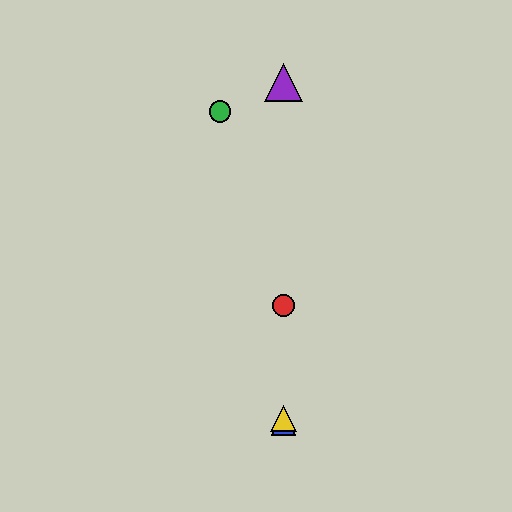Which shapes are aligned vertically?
The red circle, the blue triangle, the yellow triangle, the purple triangle are aligned vertically.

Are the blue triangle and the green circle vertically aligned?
No, the blue triangle is at x≈284 and the green circle is at x≈220.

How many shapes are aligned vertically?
4 shapes (the red circle, the blue triangle, the yellow triangle, the purple triangle) are aligned vertically.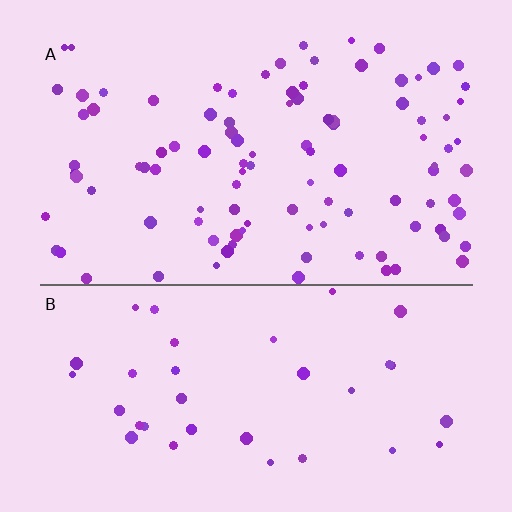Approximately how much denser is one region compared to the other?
Approximately 2.8× — region A over region B.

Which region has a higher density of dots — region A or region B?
A (the top).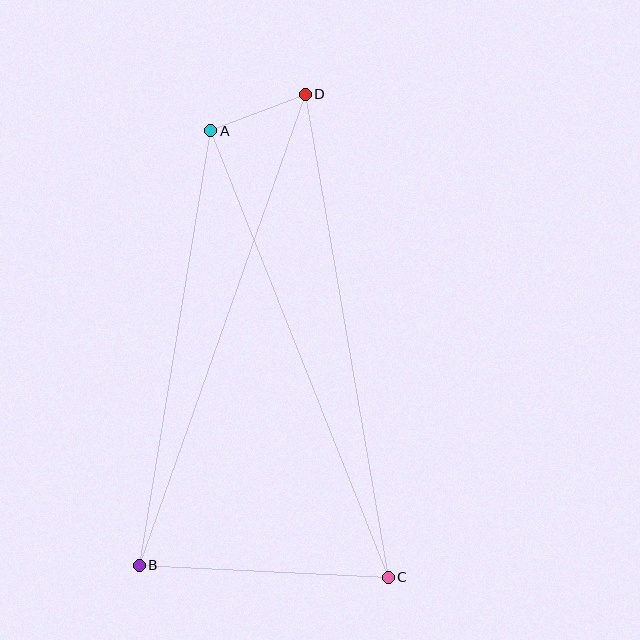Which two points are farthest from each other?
Points B and D are farthest from each other.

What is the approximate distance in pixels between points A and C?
The distance between A and C is approximately 481 pixels.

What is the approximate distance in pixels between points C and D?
The distance between C and D is approximately 490 pixels.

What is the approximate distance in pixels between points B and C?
The distance between B and C is approximately 249 pixels.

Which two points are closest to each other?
Points A and D are closest to each other.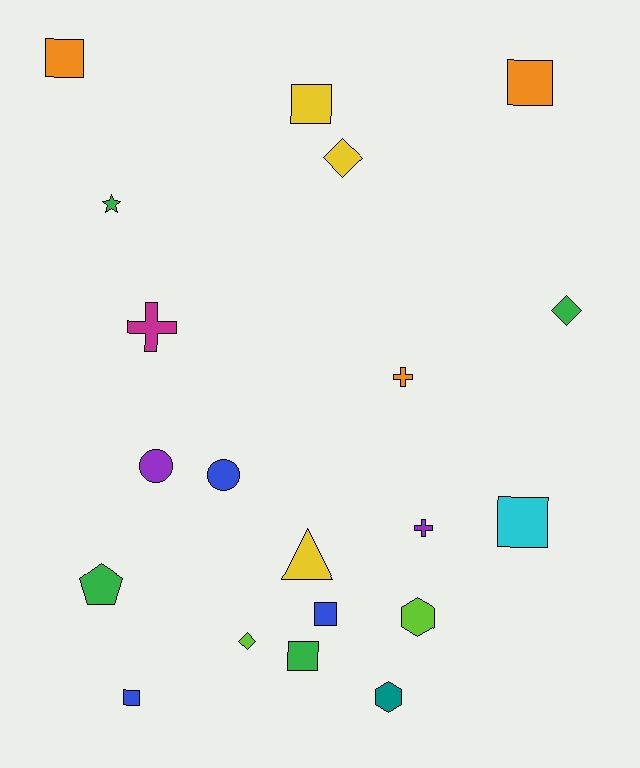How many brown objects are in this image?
There are no brown objects.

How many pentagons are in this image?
There is 1 pentagon.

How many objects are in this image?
There are 20 objects.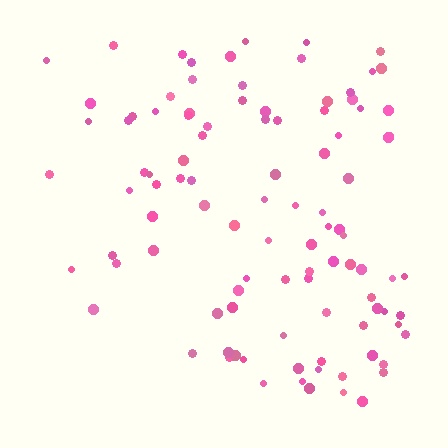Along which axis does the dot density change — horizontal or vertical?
Horizontal.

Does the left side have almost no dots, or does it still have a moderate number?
Still a moderate number, just noticeably fewer than the right.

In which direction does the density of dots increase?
From left to right, with the right side densest.